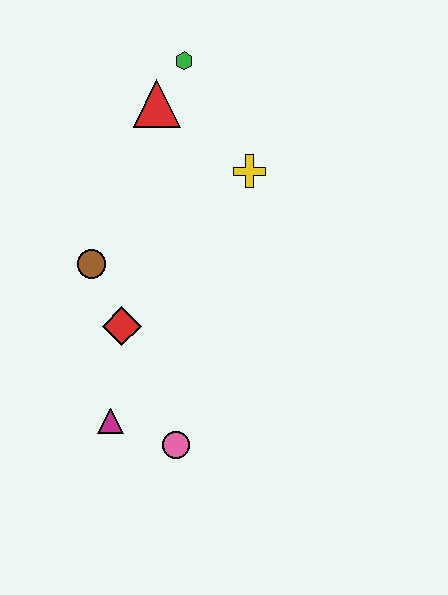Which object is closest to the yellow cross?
The red triangle is closest to the yellow cross.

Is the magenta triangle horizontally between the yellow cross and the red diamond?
No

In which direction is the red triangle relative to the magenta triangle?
The red triangle is above the magenta triangle.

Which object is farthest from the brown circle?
The green hexagon is farthest from the brown circle.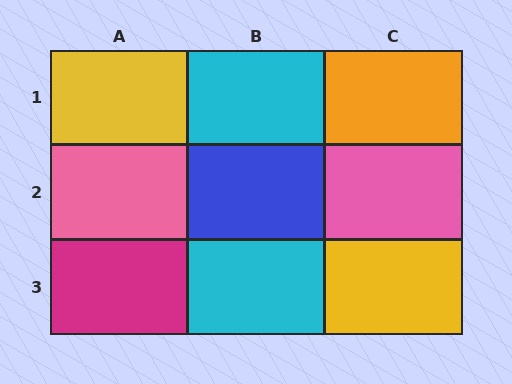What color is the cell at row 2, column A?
Pink.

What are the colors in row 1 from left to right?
Yellow, cyan, orange.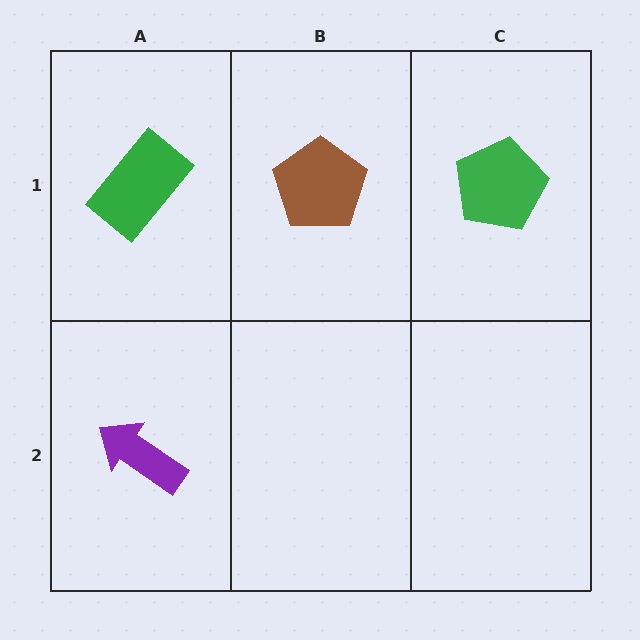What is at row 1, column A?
A green rectangle.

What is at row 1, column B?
A brown pentagon.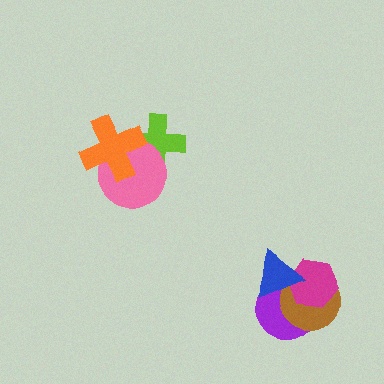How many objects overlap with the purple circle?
3 objects overlap with the purple circle.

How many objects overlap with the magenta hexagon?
3 objects overlap with the magenta hexagon.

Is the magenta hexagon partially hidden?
Yes, it is partially covered by another shape.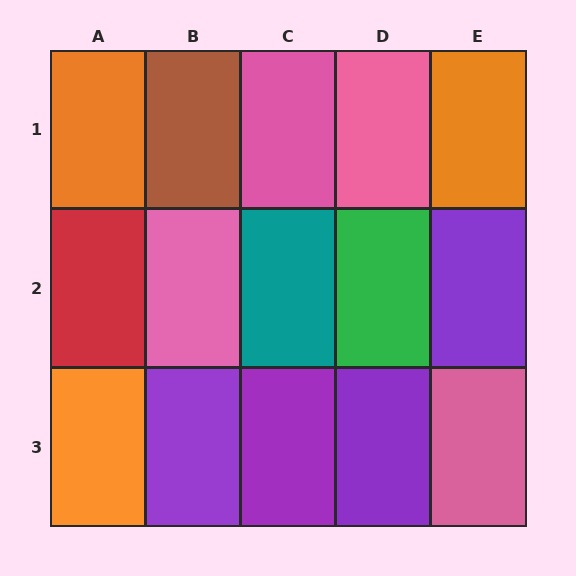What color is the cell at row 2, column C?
Teal.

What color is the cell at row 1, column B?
Brown.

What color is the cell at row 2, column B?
Pink.